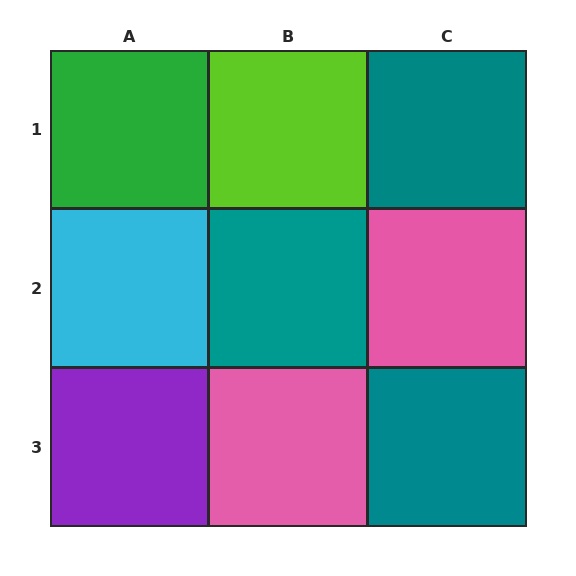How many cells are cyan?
1 cell is cyan.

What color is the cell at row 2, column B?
Teal.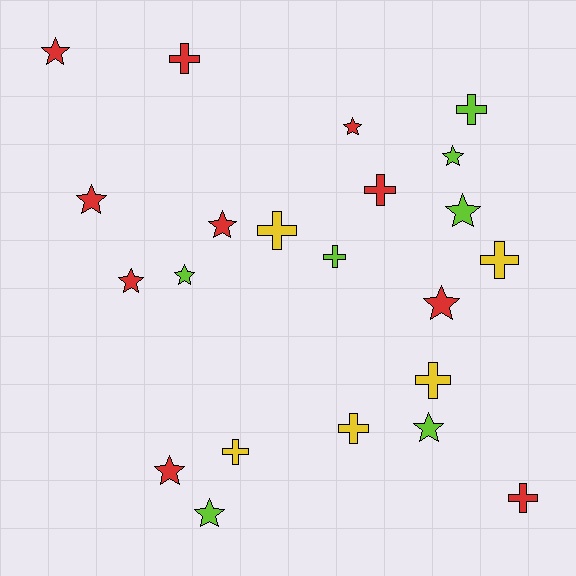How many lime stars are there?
There are 5 lime stars.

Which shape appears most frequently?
Star, with 12 objects.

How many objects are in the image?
There are 22 objects.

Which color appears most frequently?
Red, with 10 objects.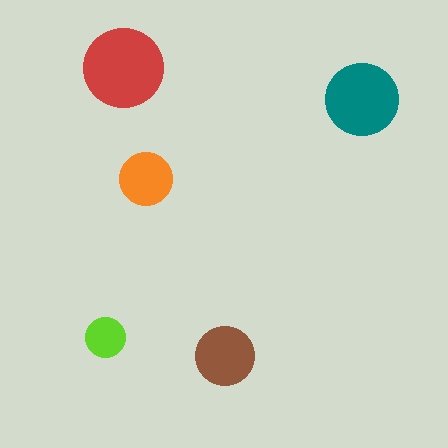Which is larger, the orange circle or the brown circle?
The brown one.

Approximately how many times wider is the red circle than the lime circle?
About 2 times wider.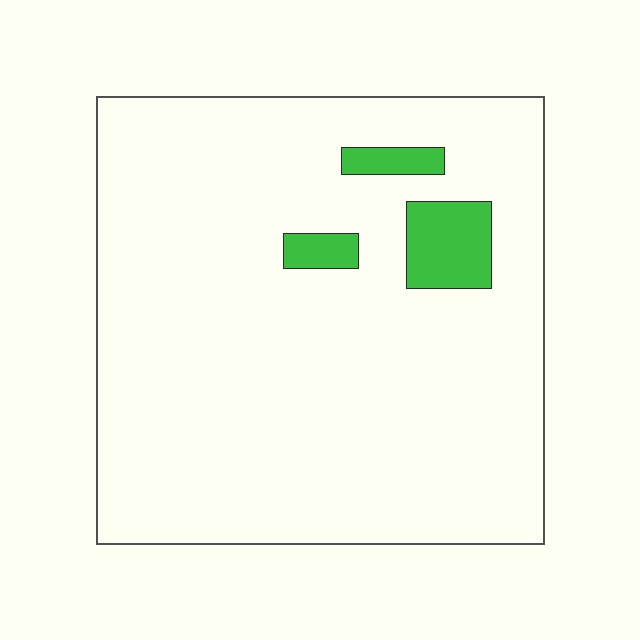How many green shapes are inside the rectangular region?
3.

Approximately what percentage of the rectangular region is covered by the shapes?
Approximately 5%.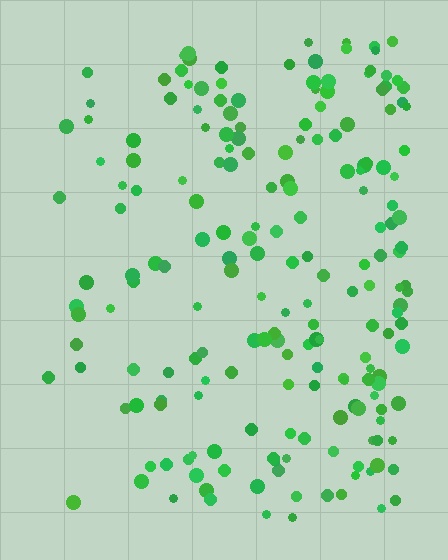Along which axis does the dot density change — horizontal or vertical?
Horizontal.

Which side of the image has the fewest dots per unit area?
The left.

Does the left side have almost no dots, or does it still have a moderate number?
Still a moderate number, just noticeably fewer than the right.